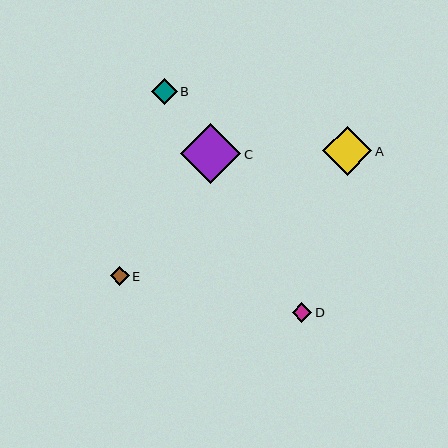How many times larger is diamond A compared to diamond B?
Diamond A is approximately 1.9 times the size of diamond B.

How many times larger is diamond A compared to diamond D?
Diamond A is approximately 2.6 times the size of diamond D.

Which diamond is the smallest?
Diamond E is the smallest with a size of approximately 19 pixels.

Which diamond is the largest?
Diamond C is the largest with a size of approximately 60 pixels.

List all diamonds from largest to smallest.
From largest to smallest: C, A, B, D, E.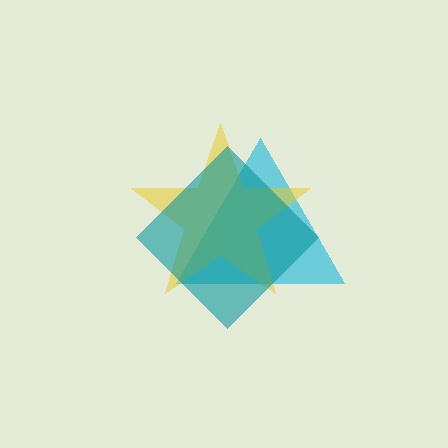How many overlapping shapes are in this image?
There are 3 overlapping shapes in the image.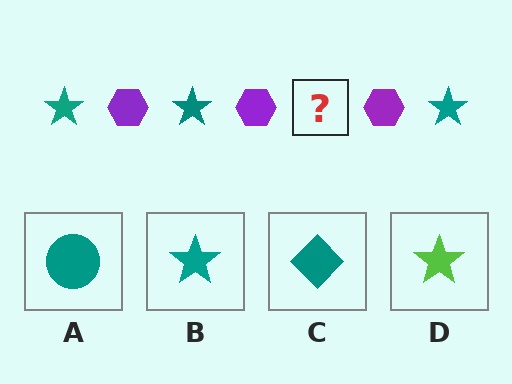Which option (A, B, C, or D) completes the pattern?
B.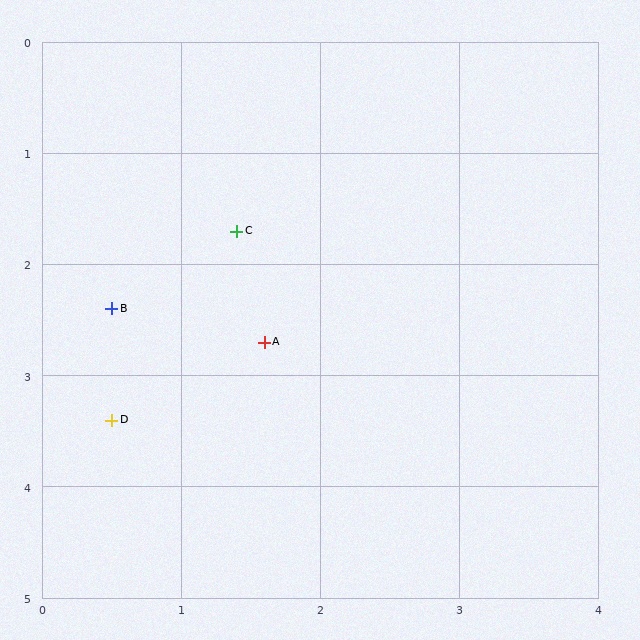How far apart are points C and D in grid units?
Points C and D are about 1.9 grid units apart.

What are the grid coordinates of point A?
Point A is at approximately (1.6, 2.7).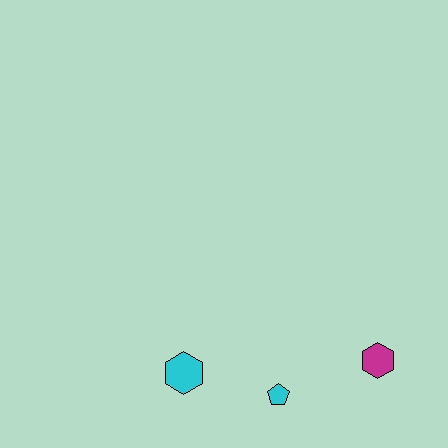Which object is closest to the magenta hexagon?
The cyan pentagon is closest to the magenta hexagon.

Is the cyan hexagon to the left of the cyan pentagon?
Yes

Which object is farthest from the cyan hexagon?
The magenta hexagon is farthest from the cyan hexagon.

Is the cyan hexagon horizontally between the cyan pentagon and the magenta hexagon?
No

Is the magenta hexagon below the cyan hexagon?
No